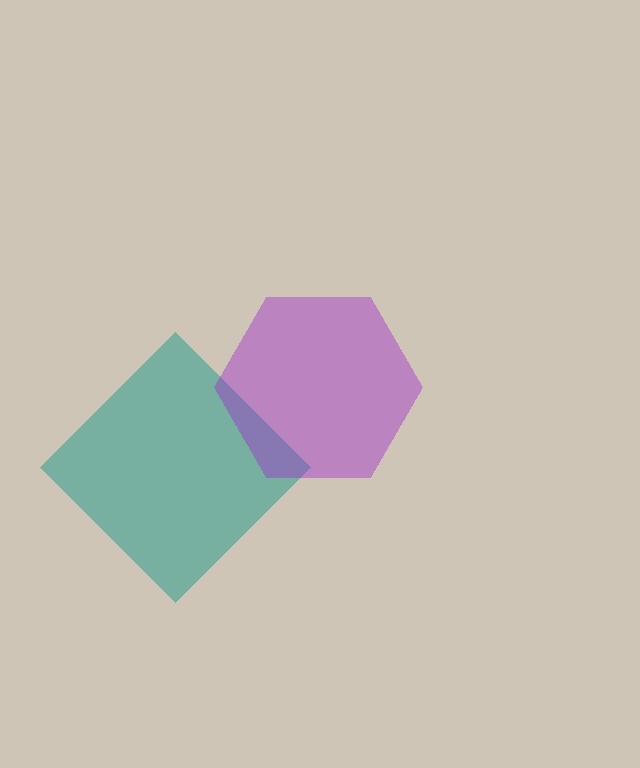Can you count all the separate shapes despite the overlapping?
Yes, there are 2 separate shapes.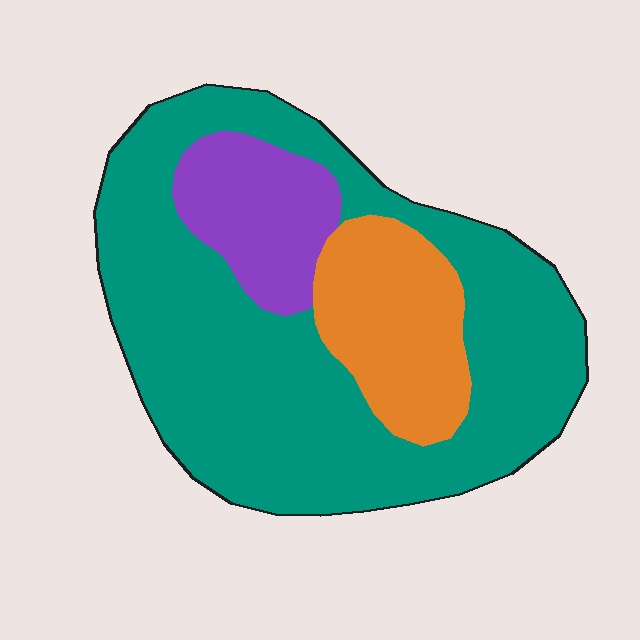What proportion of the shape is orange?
Orange covers around 20% of the shape.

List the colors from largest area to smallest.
From largest to smallest: teal, orange, purple.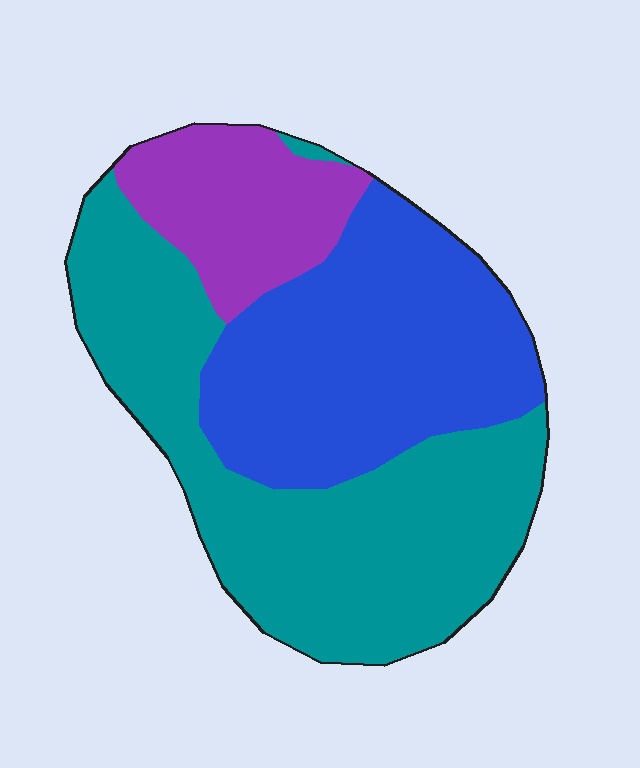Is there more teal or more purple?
Teal.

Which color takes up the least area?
Purple, at roughly 15%.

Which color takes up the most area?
Teal, at roughly 45%.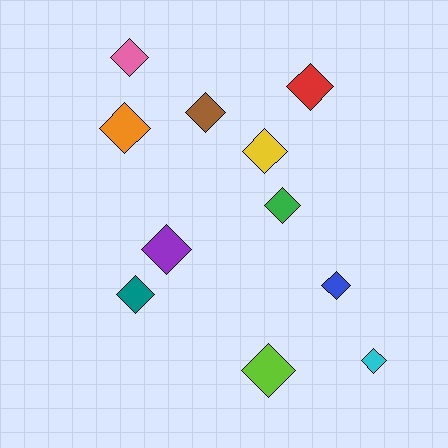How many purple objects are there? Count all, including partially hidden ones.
There is 1 purple object.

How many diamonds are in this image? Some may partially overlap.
There are 11 diamonds.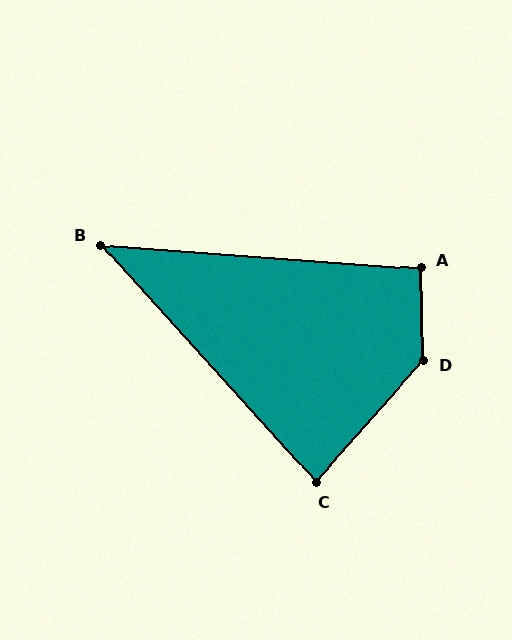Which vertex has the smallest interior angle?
B, at approximately 44 degrees.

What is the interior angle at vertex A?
Approximately 96 degrees (obtuse).